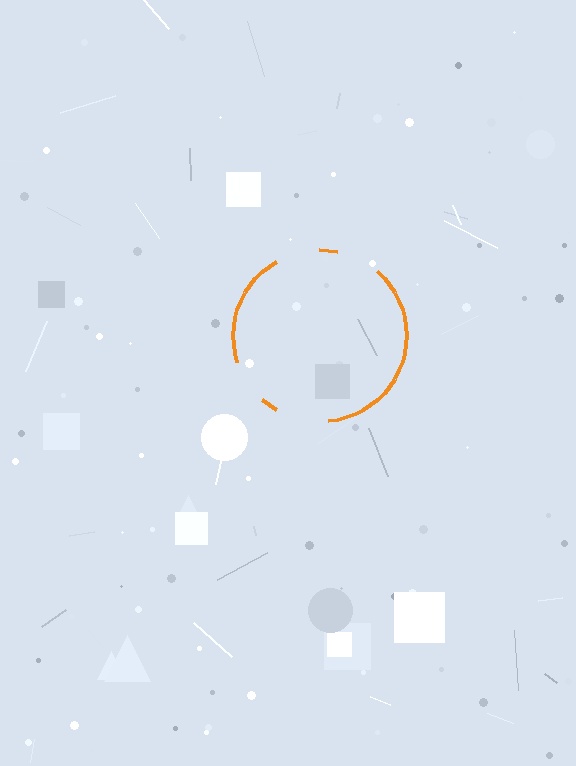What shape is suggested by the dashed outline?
The dashed outline suggests a circle.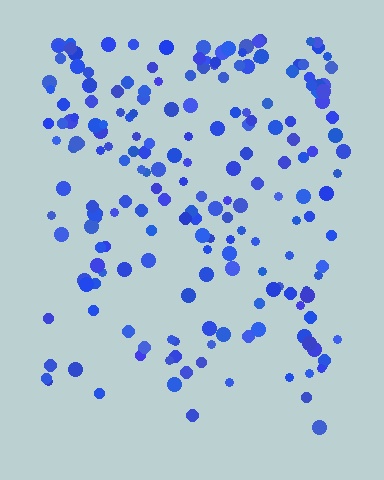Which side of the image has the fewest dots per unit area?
The bottom.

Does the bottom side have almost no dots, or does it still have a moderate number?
Still a moderate number, just noticeably fewer than the top.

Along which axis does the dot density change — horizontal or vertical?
Vertical.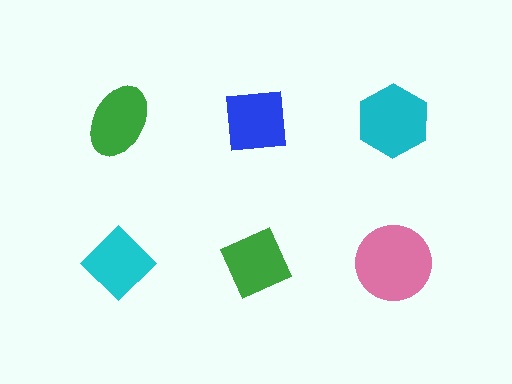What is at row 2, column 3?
A pink circle.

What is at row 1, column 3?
A cyan hexagon.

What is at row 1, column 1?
A green ellipse.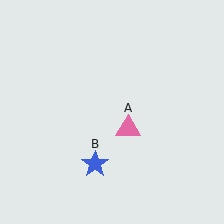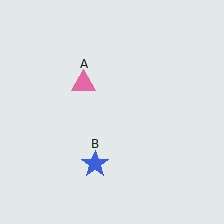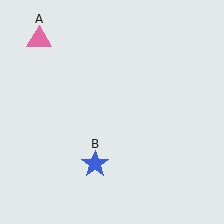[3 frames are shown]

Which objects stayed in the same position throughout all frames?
Blue star (object B) remained stationary.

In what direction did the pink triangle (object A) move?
The pink triangle (object A) moved up and to the left.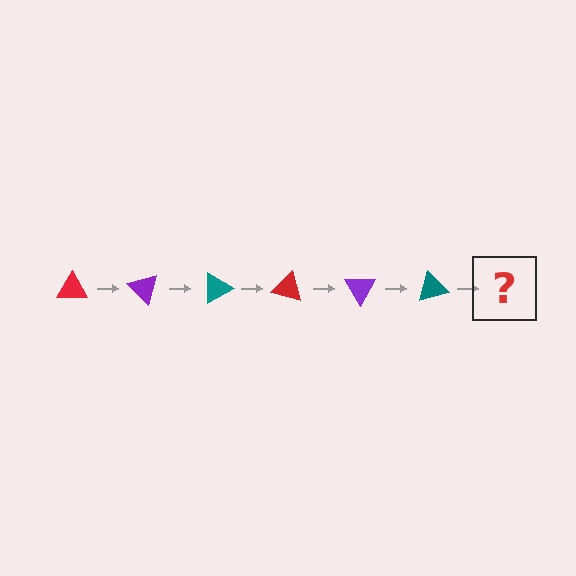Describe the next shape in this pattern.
It should be a red triangle, rotated 270 degrees from the start.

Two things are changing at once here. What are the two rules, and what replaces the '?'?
The two rules are that it rotates 45 degrees each step and the color cycles through red, purple, and teal. The '?' should be a red triangle, rotated 270 degrees from the start.